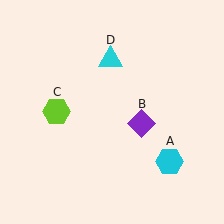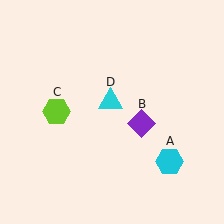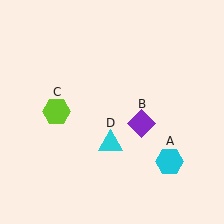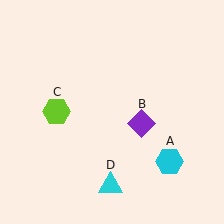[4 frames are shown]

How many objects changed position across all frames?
1 object changed position: cyan triangle (object D).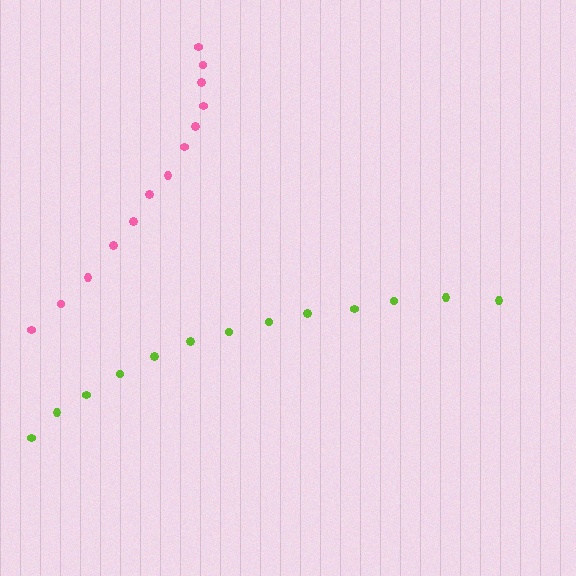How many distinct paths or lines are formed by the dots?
There are 2 distinct paths.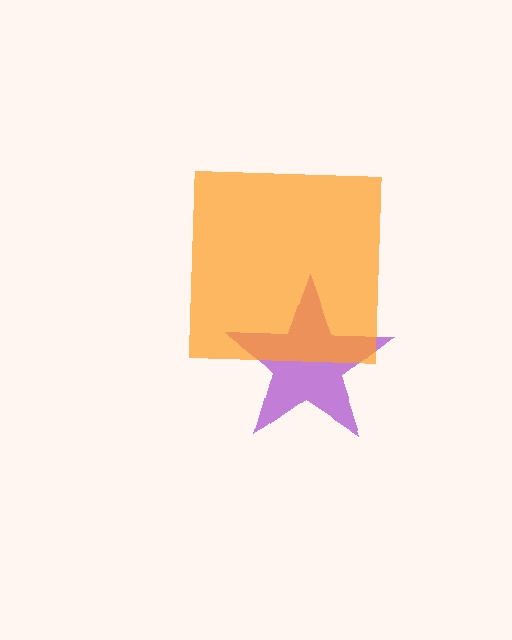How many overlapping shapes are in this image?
There are 2 overlapping shapes in the image.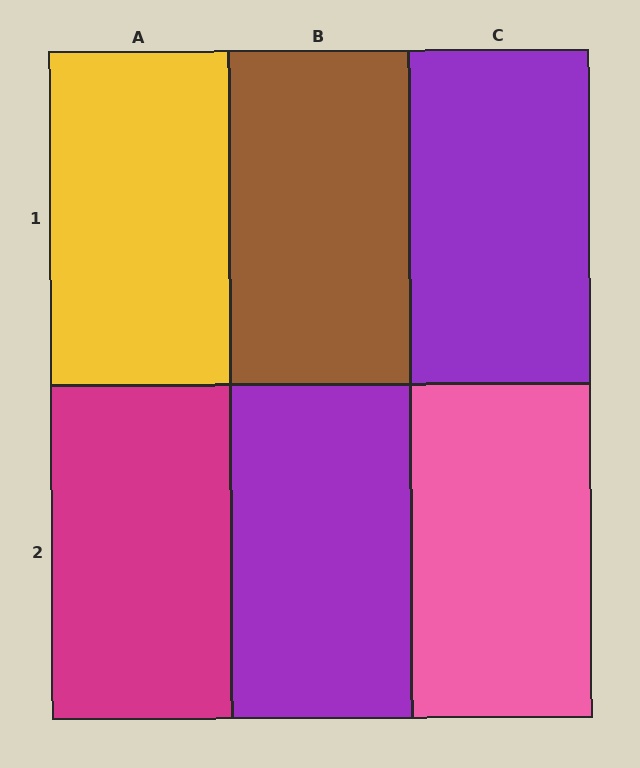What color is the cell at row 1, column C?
Purple.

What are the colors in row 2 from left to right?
Magenta, purple, pink.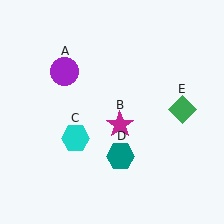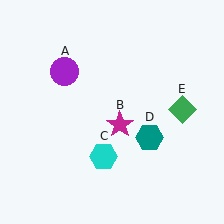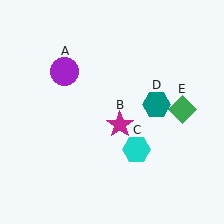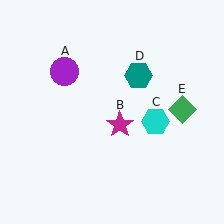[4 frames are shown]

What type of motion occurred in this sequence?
The cyan hexagon (object C), teal hexagon (object D) rotated counterclockwise around the center of the scene.